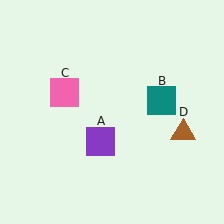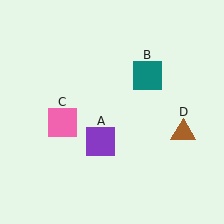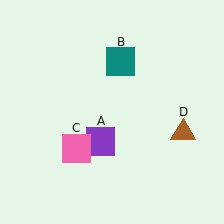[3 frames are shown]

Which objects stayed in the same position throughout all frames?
Purple square (object A) and brown triangle (object D) remained stationary.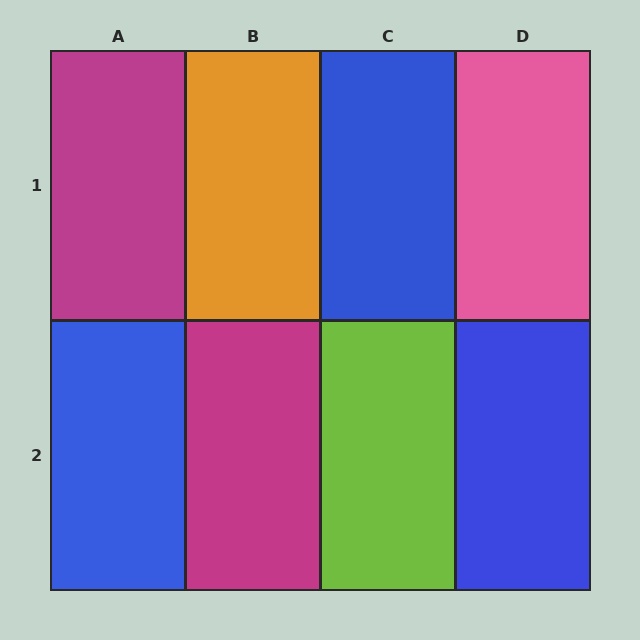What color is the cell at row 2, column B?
Magenta.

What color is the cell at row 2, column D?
Blue.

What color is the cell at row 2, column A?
Blue.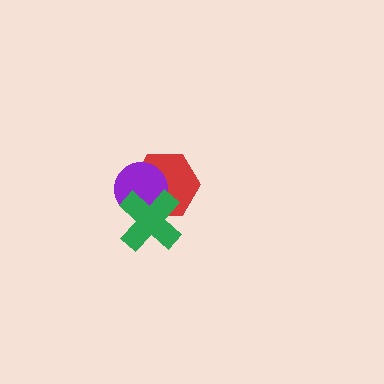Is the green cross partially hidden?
No, no other shape covers it.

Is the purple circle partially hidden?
Yes, it is partially covered by another shape.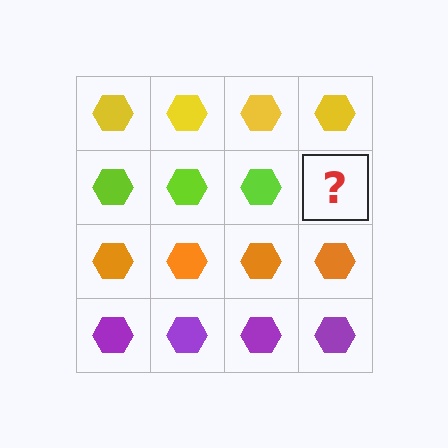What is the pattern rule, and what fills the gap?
The rule is that each row has a consistent color. The gap should be filled with a lime hexagon.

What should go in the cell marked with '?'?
The missing cell should contain a lime hexagon.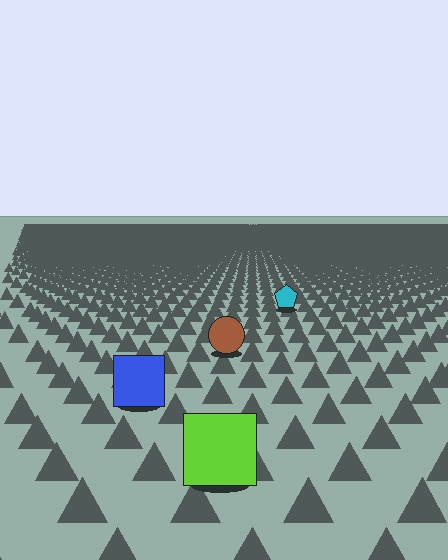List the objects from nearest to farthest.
From nearest to farthest: the lime square, the blue square, the brown circle, the cyan pentagon.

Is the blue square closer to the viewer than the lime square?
No. The lime square is closer — you can tell from the texture gradient: the ground texture is coarser near it.